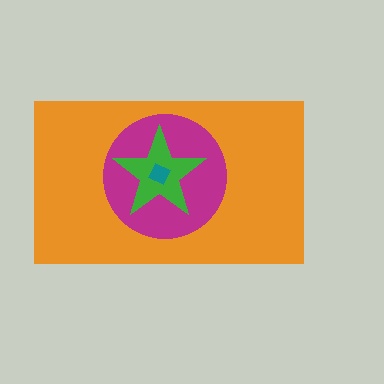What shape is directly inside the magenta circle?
The green star.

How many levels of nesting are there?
4.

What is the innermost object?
The teal diamond.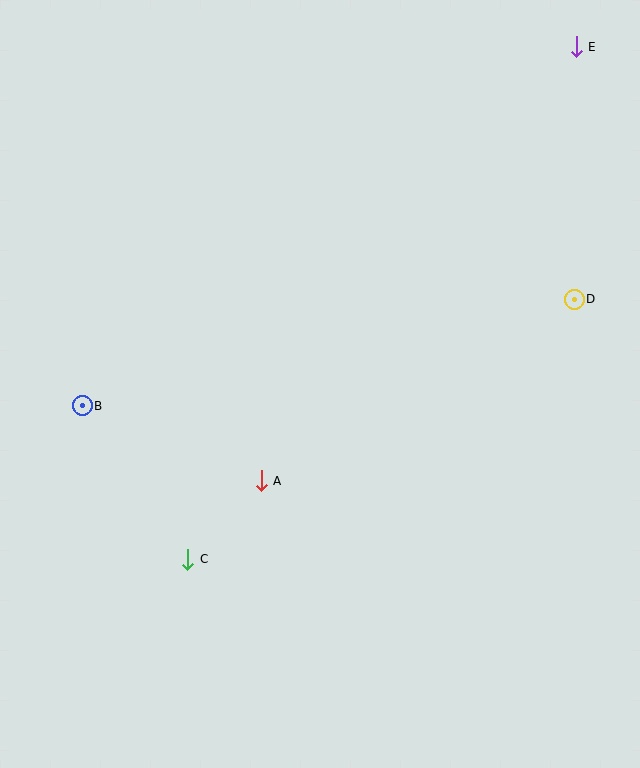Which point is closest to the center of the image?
Point A at (261, 481) is closest to the center.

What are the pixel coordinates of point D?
Point D is at (574, 299).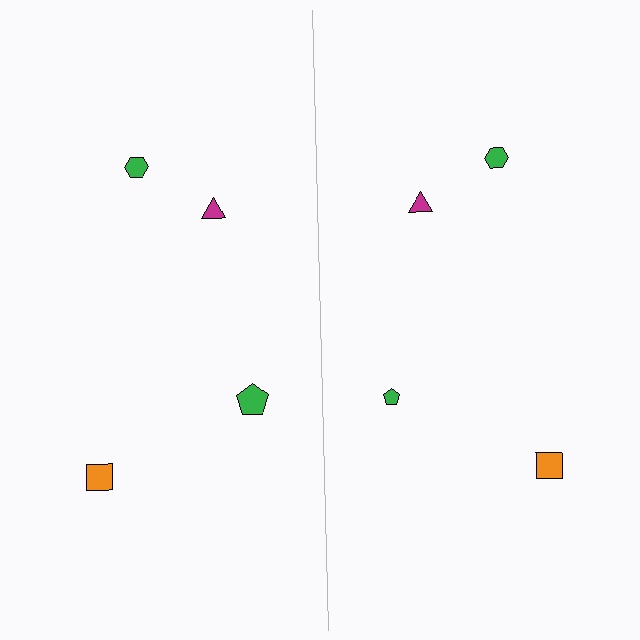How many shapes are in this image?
There are 8 shapes in this image.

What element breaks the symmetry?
The green pentagon on the right side has a different size than its mirror counterpart.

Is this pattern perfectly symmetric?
No, the pattern is not perfectly symmetric. The green pentagon on the right side has a different size than its mirror counterpart.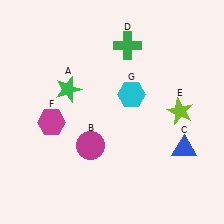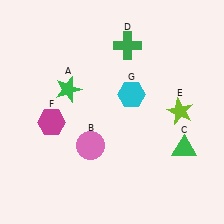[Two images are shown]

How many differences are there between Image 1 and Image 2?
There are 2 differences between the two images.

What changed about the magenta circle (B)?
In Image 1, B is magenta. In Image 2, it changed to pink.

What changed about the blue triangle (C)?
In Image 1, C is blue. In Image 2, it changed to green.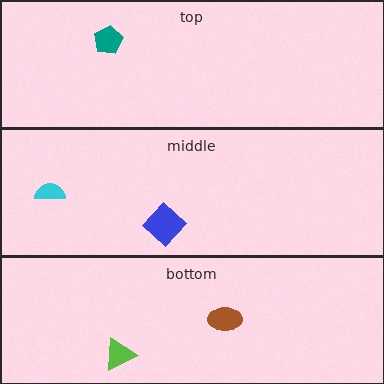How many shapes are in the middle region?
2.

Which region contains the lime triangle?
The bottom region.